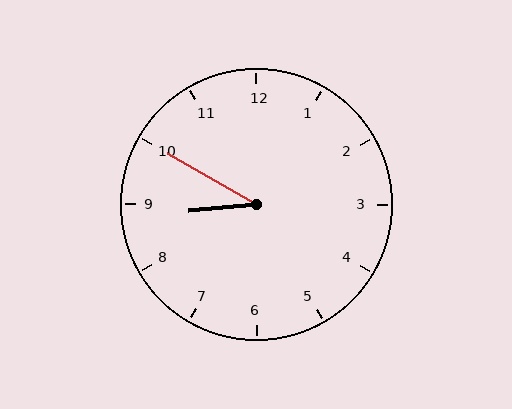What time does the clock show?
8:50.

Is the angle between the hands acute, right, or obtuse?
It is acute.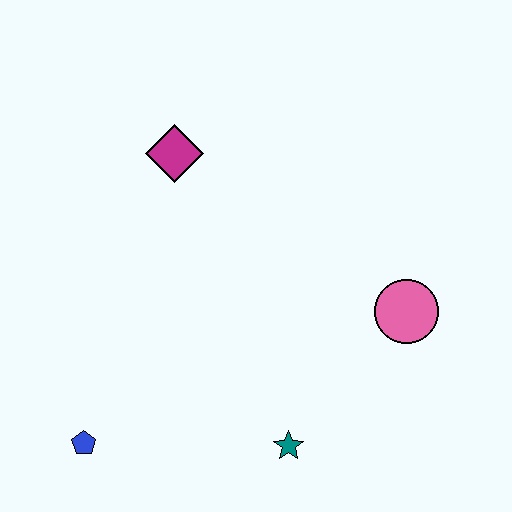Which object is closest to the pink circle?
The teal star is closest to the pink circle.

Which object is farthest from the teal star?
The magenta diamond is farthest from the teal star.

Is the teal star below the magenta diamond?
Yes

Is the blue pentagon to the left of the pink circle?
Yes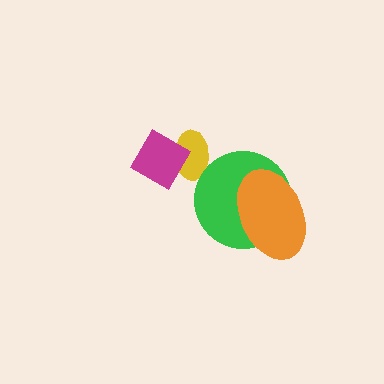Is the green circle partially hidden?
Yes, it is partially covered by another shape.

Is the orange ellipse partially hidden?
No, no other shape covers it.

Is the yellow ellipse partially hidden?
Yes, it is partially covered by another shape.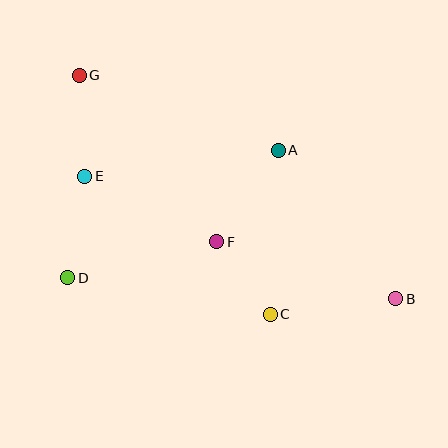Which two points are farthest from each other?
Points B and G are farthest from each other.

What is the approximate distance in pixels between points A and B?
The distance between A and B is approximately 189 pixels.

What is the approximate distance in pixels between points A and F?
The distance between A and F is approximately 110 pixels.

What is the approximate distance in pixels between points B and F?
The distance between B and F is approximately 188 pixels.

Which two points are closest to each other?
Points C and F are closest to each other.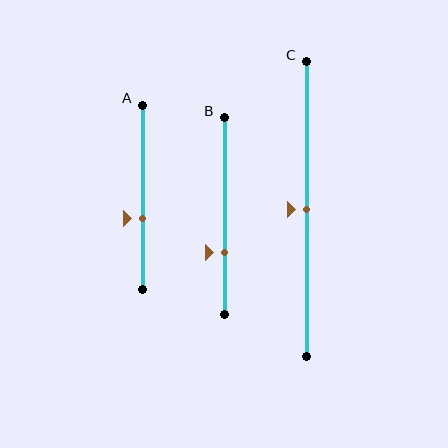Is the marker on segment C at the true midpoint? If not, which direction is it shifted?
Yes, the marker on segment C is at the true midpoint.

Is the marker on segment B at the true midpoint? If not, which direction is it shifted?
No, the marker on segment B is shifted downward by about 18% of the segment length.